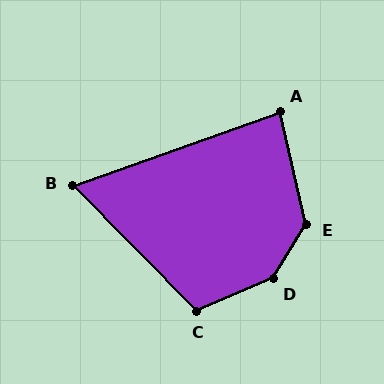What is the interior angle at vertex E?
Approximately 135 degrees (obtuse).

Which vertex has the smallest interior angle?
B, at approximately 65 degrees.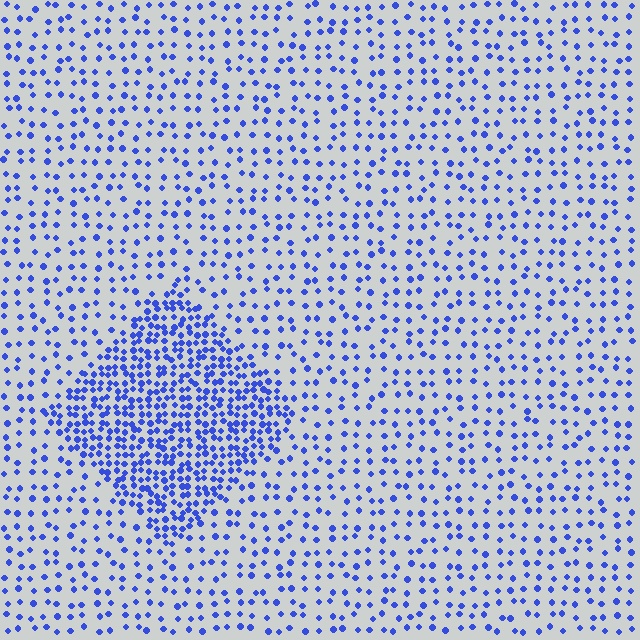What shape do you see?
I see a diamond.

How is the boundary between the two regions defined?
The boundary is defined by a change in element density (approximately 2.6x ratio). All elements are the same color, size, and shape.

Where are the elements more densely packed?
The elements are more densely packed inside the diamond boundary.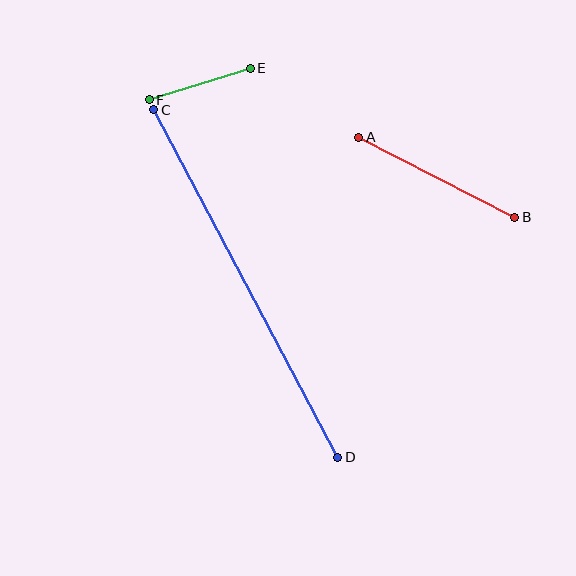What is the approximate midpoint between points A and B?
The midpoint is at approximately (437, 177) pixels.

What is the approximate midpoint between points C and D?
The midpoint is at approximately (246, 283) pixels.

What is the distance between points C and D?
The distance is approximately 393 pixels.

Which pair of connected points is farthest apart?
Points C and D are farthest apart.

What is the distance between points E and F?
The distance is approximately 106 pixels.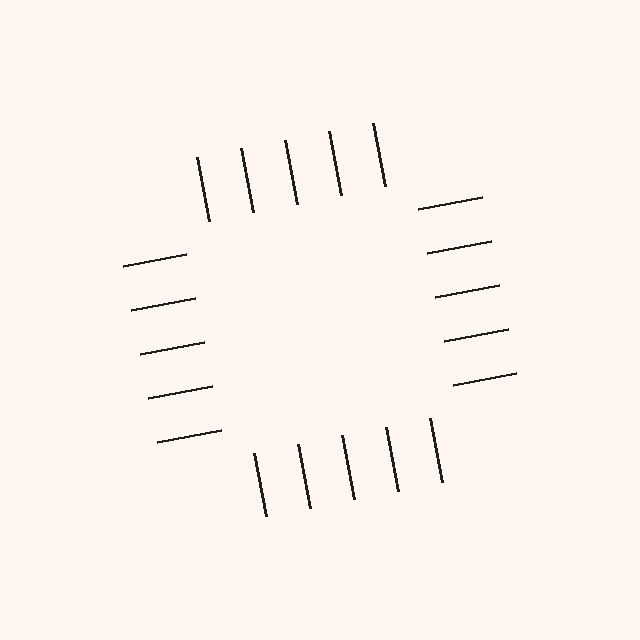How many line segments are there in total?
20 — 5 along each of the 4 edges.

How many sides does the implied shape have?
4 sides — the line-ends trace a square.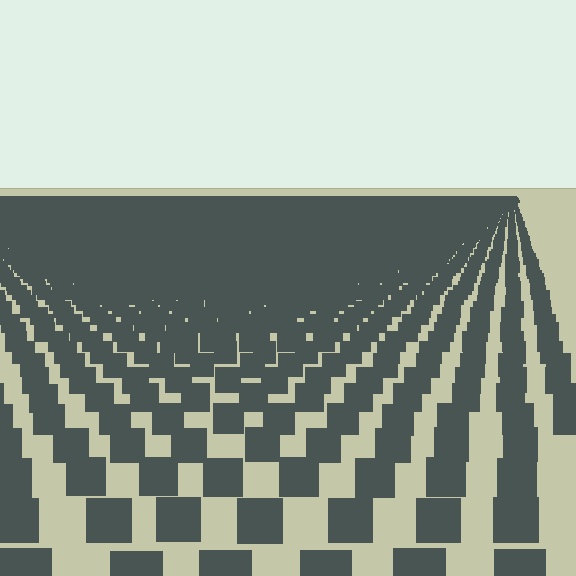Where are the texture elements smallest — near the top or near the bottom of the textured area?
Near the top.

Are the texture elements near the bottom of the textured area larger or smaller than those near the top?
Larger. Near the bottom, elements are closer to the viewer and appear at a bigger on-screen size.